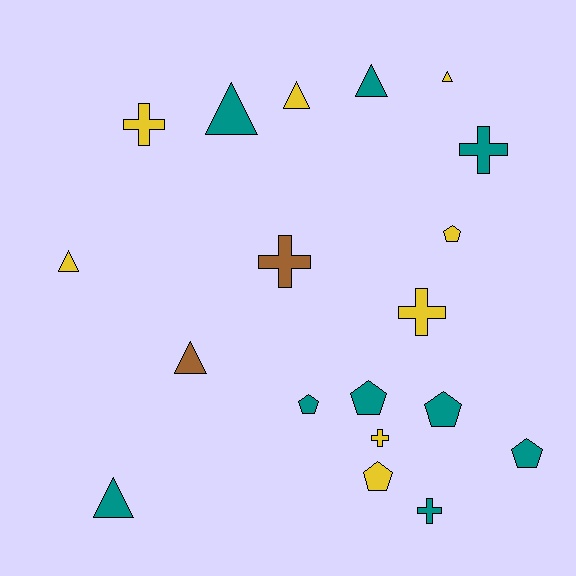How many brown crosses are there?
There is 1 brown cross.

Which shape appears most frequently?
Triangle, with 7 objects.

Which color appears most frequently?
Teal, with 9 objects.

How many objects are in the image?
There are 19 objects.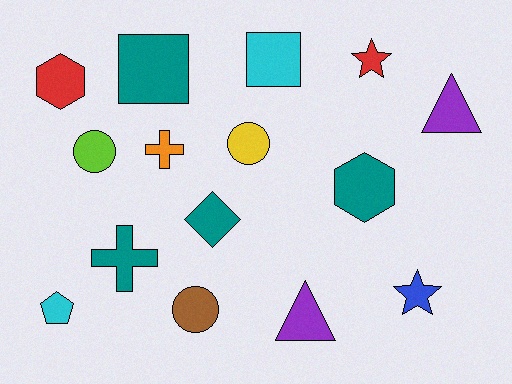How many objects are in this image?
There are 15 objects.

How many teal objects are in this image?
There are 4 teal objects.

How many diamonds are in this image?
There is 1 diamond.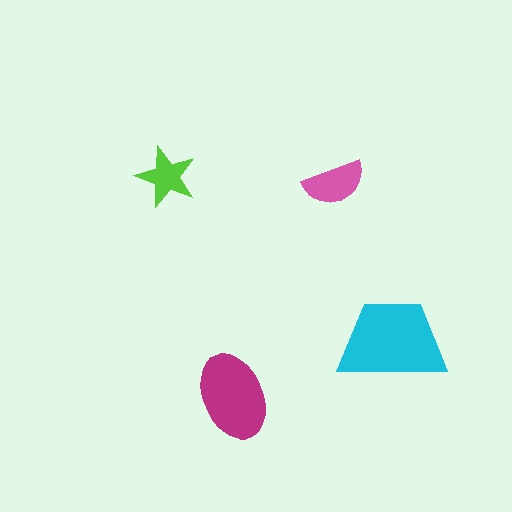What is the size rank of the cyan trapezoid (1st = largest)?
1st.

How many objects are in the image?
There are 4 objects in the image.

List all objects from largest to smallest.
The cyan trapezoid, the magenta ellipse, the pink semicircle, the lime star.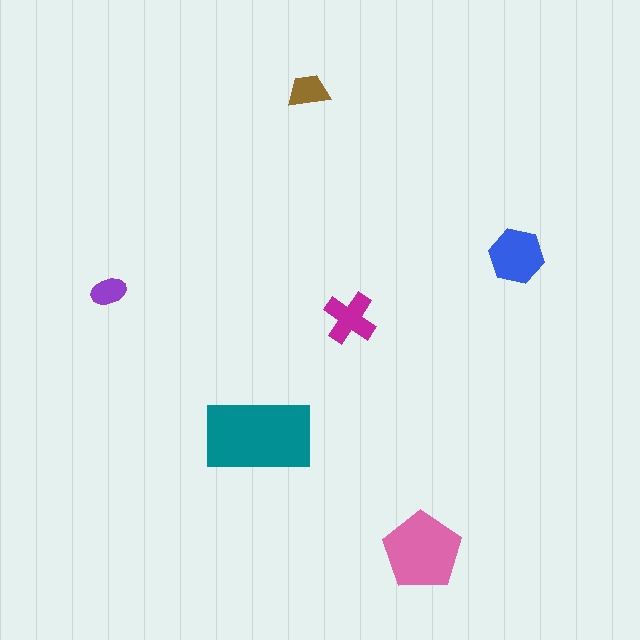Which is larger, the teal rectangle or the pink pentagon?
The teal rectangle.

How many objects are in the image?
There are 6 objects in the image.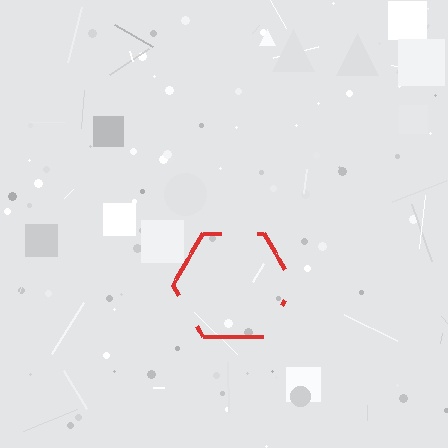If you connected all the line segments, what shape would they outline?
They would outline a hexagon.